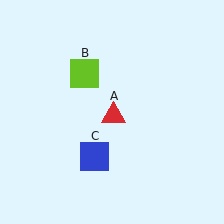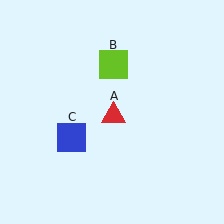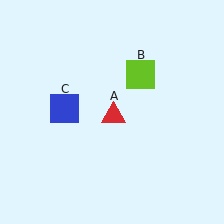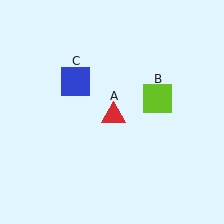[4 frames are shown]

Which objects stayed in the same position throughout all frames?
Red triangle (object A) remained stationary.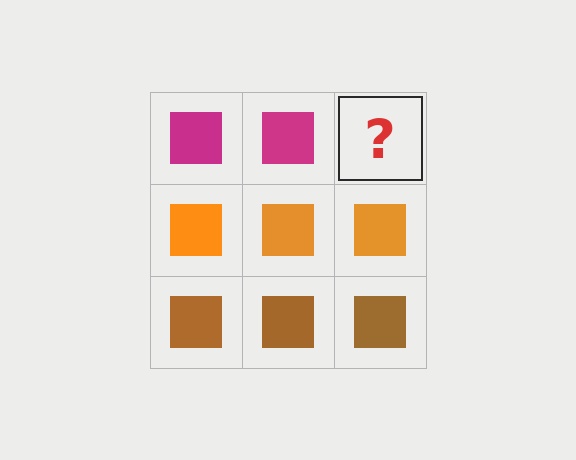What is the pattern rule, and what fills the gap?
The rule is that each row has a consistent color. The gap should be filled with a magenta square.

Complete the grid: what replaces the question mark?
The question mark should be replaced with a magenta square.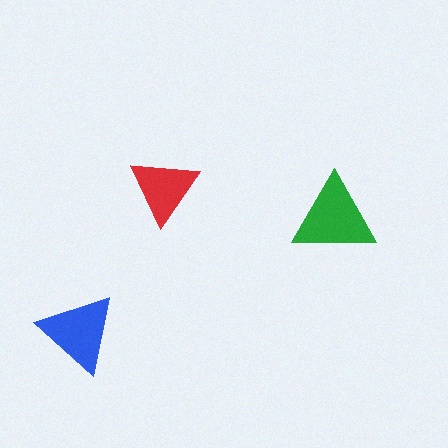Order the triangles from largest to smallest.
the green one, the blue one, the red one.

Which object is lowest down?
The blue triangle is bottommost.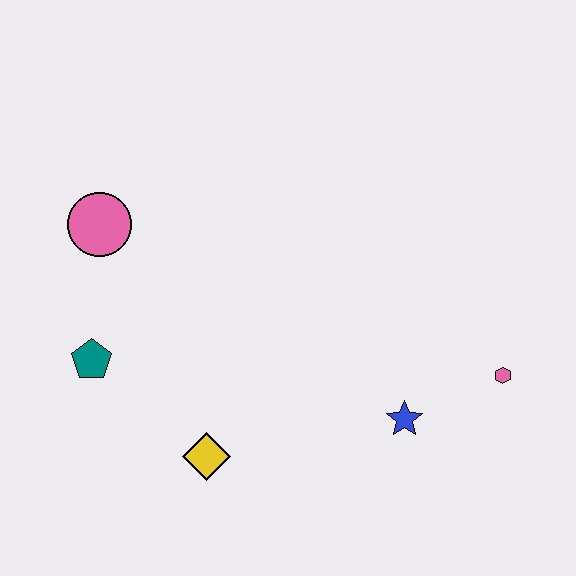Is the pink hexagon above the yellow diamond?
Yes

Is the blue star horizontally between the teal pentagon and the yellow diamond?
No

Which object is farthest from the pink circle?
The pink hexagon is farthest from the pink circle.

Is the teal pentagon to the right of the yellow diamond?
No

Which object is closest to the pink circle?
The teal pentagon is closest to the pink circle.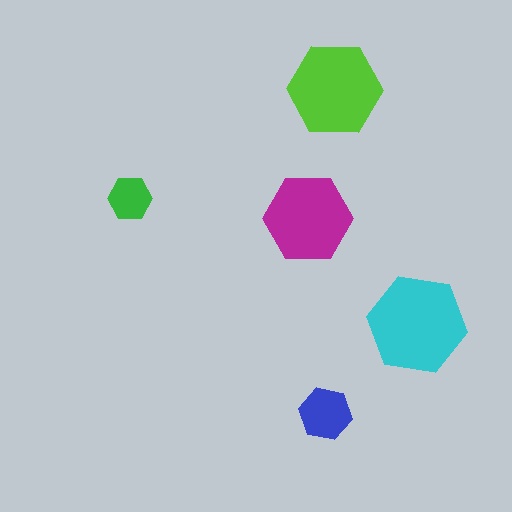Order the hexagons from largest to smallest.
the cyan one, the lime one, the magenta one, the blue one, the green one.